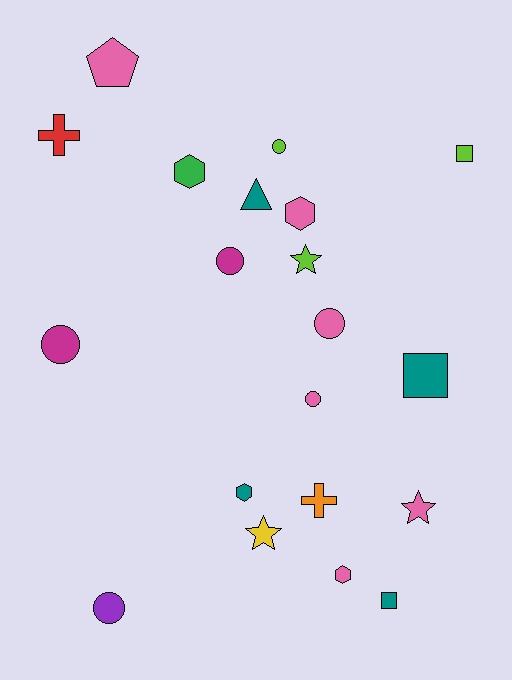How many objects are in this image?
There are 20 objects.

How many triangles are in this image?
There is 1 triangle.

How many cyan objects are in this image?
There are no cyan objects.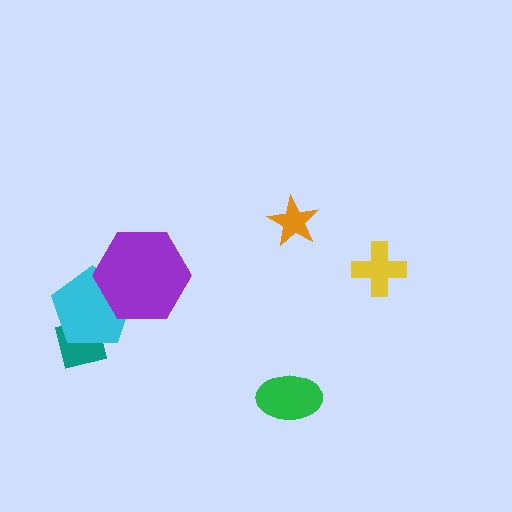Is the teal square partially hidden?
Yes, it is partially covered by another shape.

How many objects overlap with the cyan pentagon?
2 objects overlap with the cyan pentagon.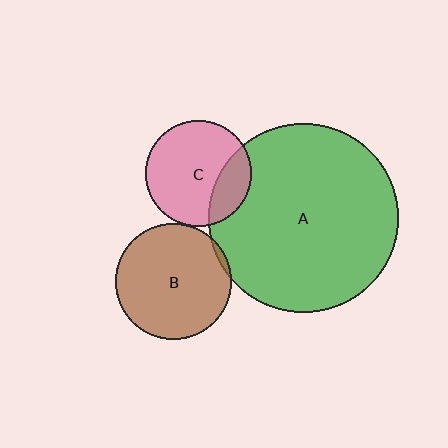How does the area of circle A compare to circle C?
Approximately 3.2 times.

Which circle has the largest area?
Circle A (green).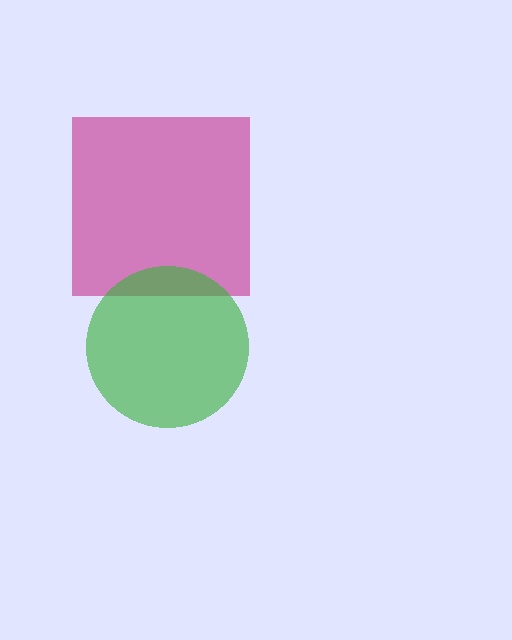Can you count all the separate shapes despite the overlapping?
Yes, there are 2 separate shapes.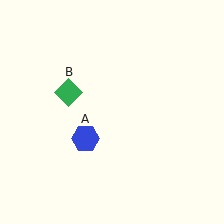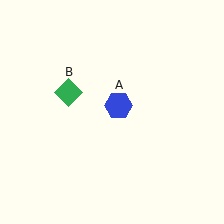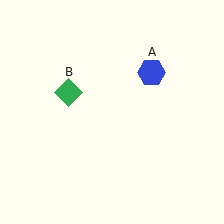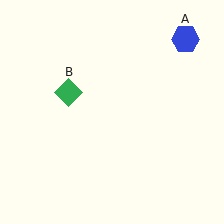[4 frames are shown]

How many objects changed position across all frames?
1 object changed position: blue hexagon (object A).